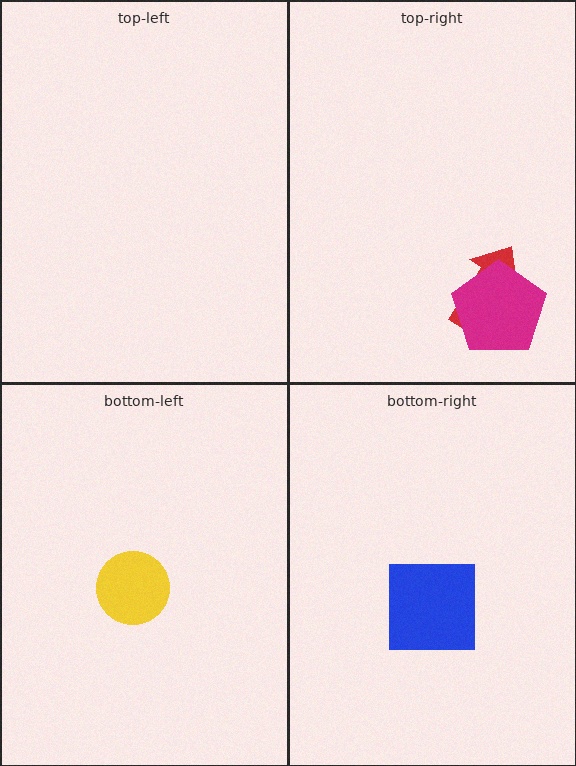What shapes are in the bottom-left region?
The yellow circle.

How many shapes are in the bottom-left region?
1.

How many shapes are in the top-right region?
2.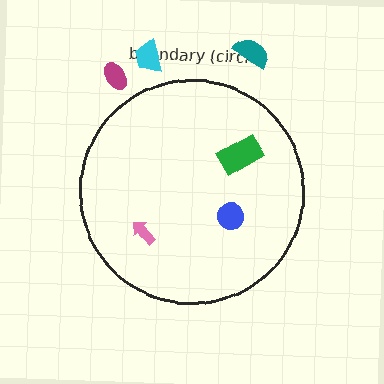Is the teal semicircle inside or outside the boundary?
Outside.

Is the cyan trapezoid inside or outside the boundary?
Outside.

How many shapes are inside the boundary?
3 inside, 3 outside.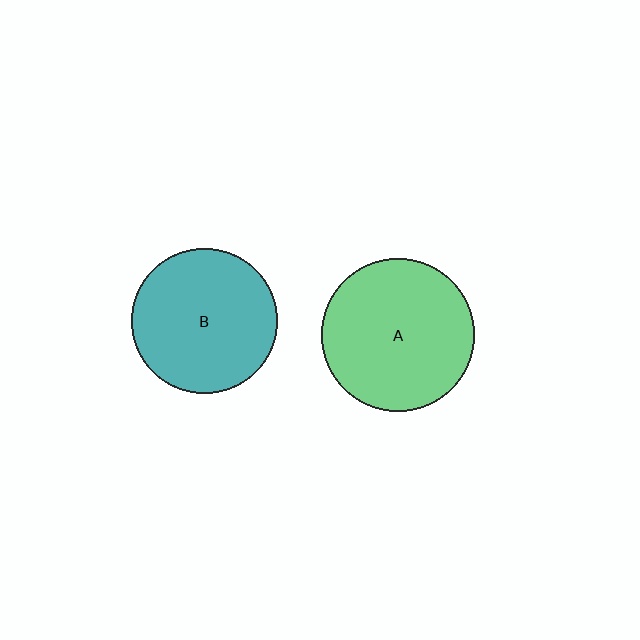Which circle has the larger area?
Circle A (green).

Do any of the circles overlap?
No, none of the circles overlap.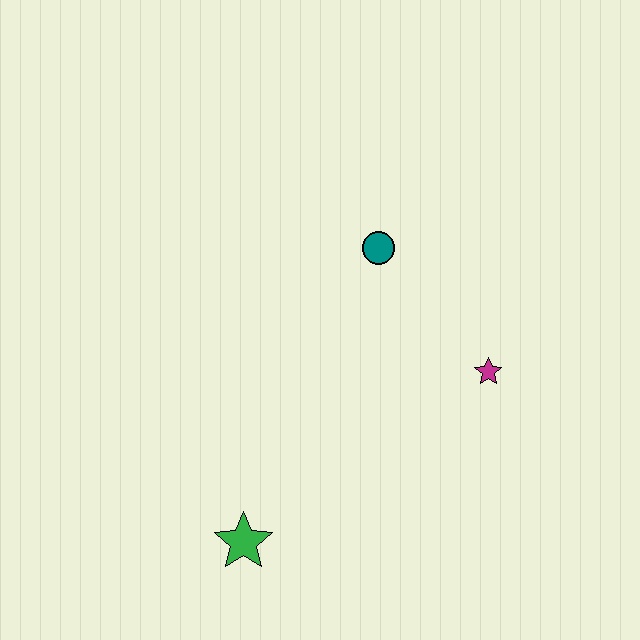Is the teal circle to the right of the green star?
Yes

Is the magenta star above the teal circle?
No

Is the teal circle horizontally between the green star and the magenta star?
Yes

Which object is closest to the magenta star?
The teal circle is closest to the magenta star.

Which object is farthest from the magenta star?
The green star is farthest from the magenta star.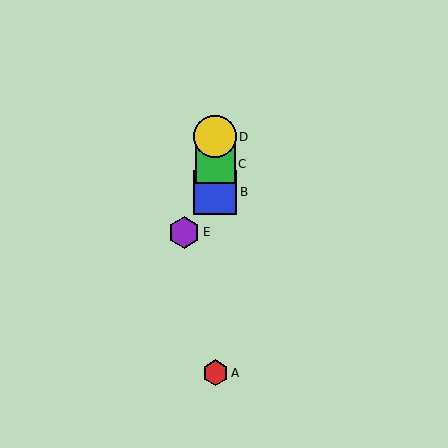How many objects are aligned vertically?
4 objects (A, B, C, D) are aligned vertically.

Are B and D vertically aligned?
Yes, both are at x≈215.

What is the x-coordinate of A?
Object A is at x≈215.